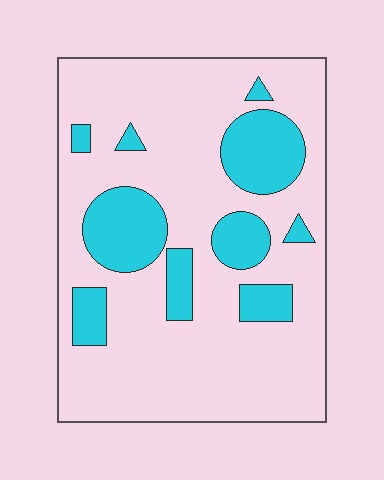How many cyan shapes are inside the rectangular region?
10.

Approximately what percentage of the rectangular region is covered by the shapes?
Approximately 25%.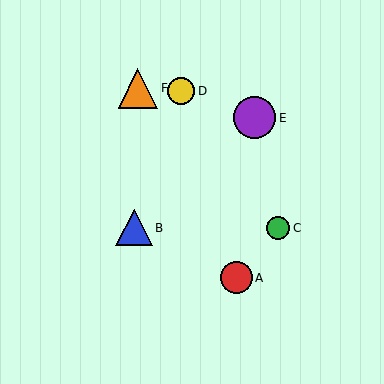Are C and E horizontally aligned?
No, C is at y≈228 and E is at y≈118.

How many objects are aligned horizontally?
2 objects (B, C) are aligned horizontally.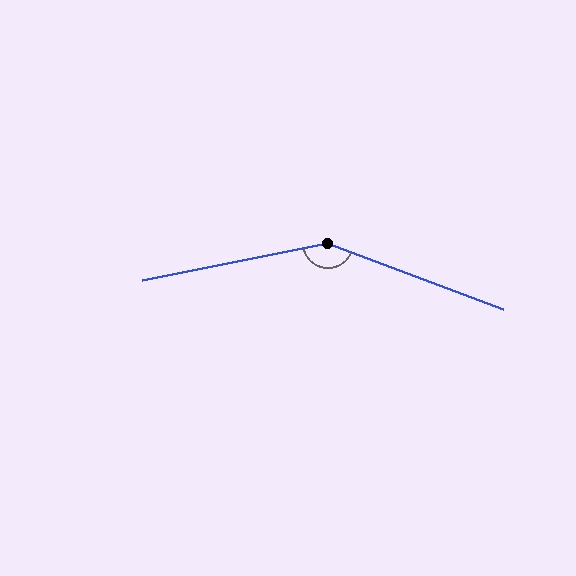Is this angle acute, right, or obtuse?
It is obtuse.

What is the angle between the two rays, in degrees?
Approximately 148 degrees.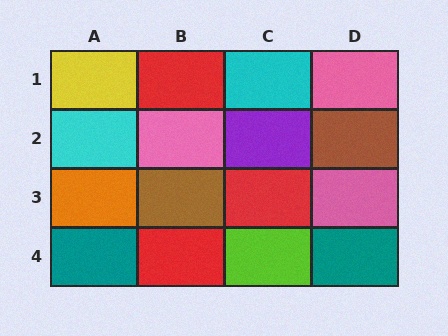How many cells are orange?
1 cell is orange.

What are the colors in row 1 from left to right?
Yellow, red, cyan, pink.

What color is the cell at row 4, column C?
Lime.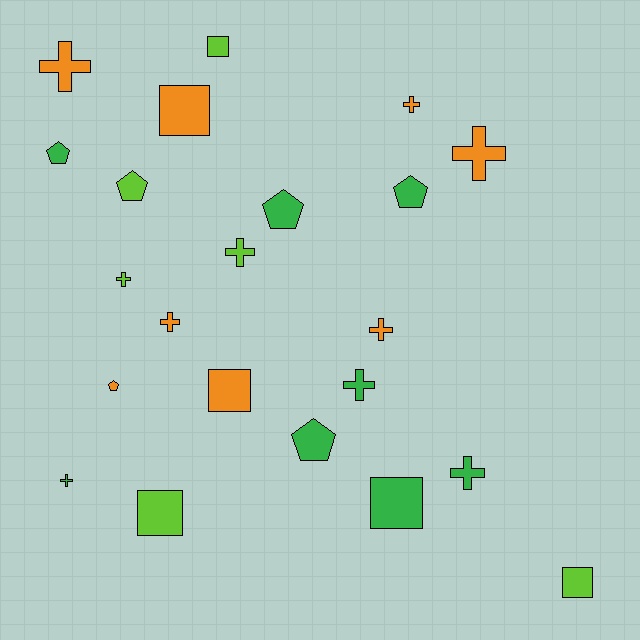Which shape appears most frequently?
Cross, with 10 objects.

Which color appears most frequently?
Orange, with 8 objects.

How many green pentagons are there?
There are 4 green pentagons.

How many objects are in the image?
There are 22 objects.